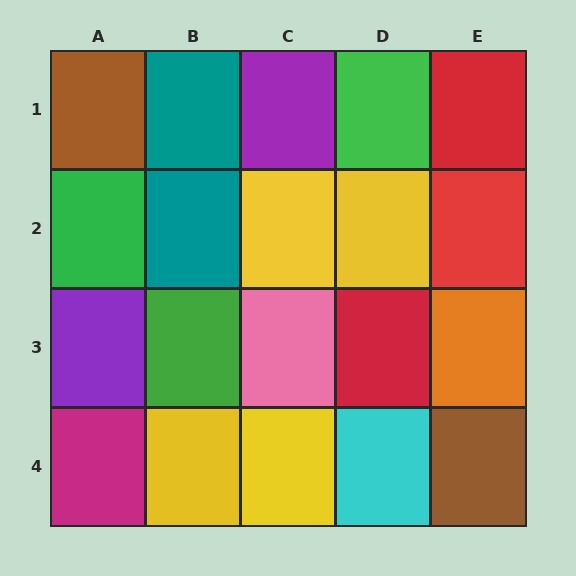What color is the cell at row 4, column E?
Brown.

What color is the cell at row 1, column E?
Red.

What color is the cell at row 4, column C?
Yellow.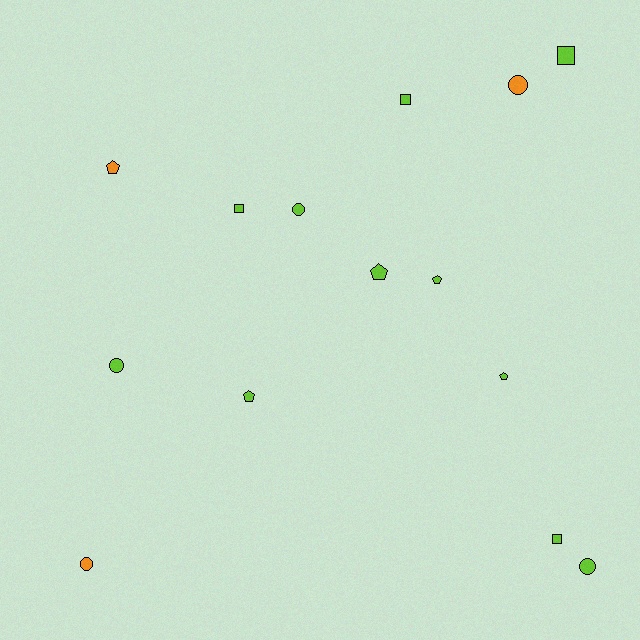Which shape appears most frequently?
Pentagon, with 5 objects.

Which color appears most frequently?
Lime, with 11 objects.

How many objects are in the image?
There are 14 objects.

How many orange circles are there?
There are 2 orange circles.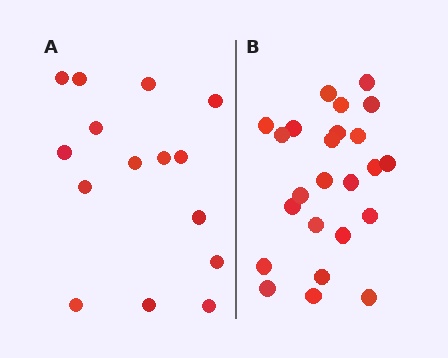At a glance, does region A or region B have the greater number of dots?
Region B (the right region) has more dots.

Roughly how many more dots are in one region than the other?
Region B has roughly 8 or so more dots than region A.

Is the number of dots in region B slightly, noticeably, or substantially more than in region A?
Region B has substantially more. The ratio is roughly 1.6 to 1.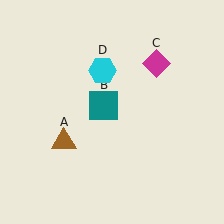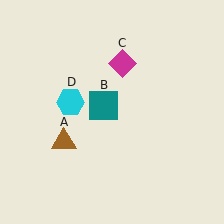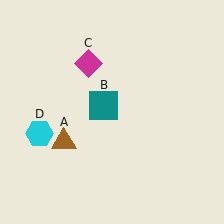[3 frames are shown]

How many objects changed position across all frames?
2 objects changed position: magenta diamond (object C), cyan hexagon (object D).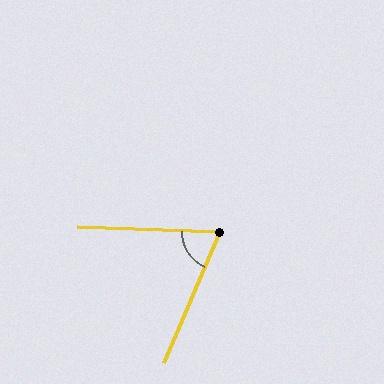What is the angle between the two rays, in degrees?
Approximately 69 degrees.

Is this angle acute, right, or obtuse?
It is acute.